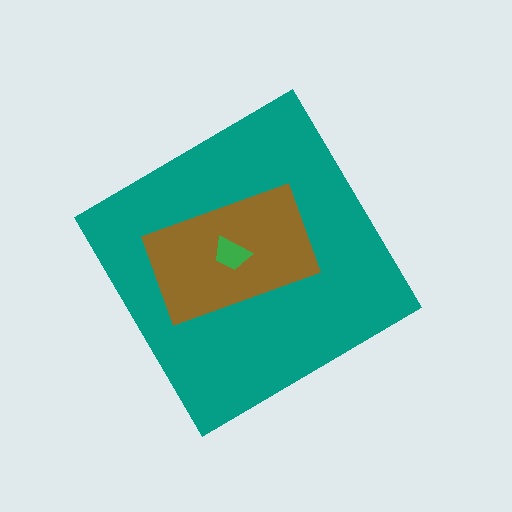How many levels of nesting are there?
3.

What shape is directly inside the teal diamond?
The brown rectangle.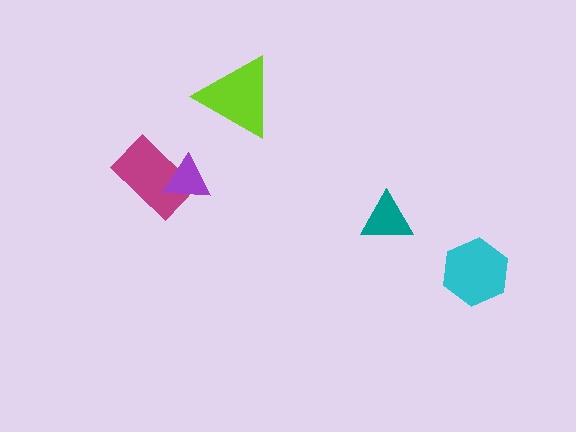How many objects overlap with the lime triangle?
0 objects overlap with the lime triangle.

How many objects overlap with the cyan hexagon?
0 objects overlap with the cyan hexagon.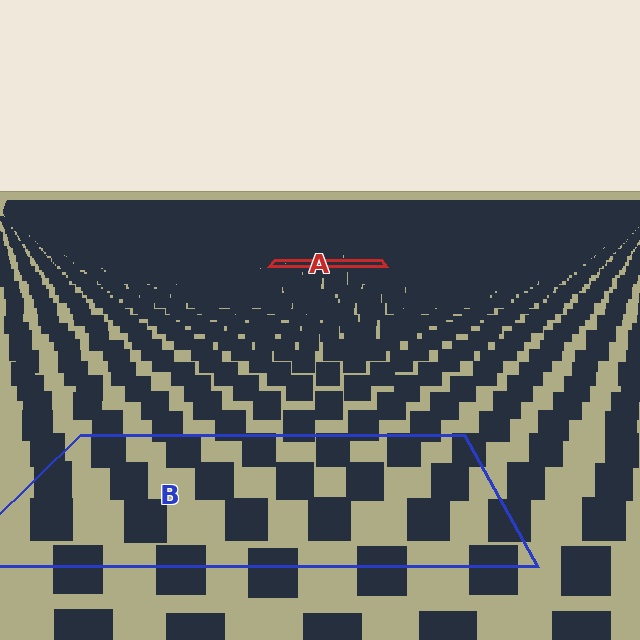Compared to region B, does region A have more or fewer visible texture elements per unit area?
Region A has more texture elements per unit area — they are packed more densely because it is farther away.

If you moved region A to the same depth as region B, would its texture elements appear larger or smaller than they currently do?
They would appear larger. At a closer depth, the same texture elements are projected at a bigger on-screen size.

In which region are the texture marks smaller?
The texture marks are smaller in region A, because it is farther away.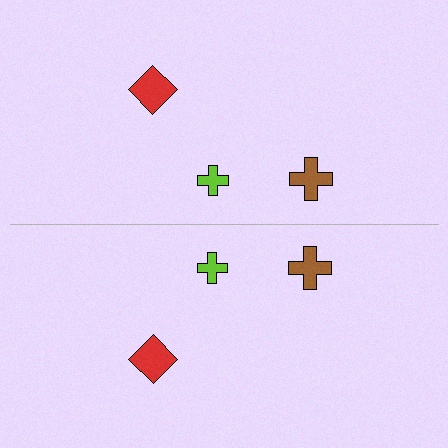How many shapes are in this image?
There are 6 shapes in this image.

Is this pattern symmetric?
Yes, this pattern has bilateral (reflection) symmetry.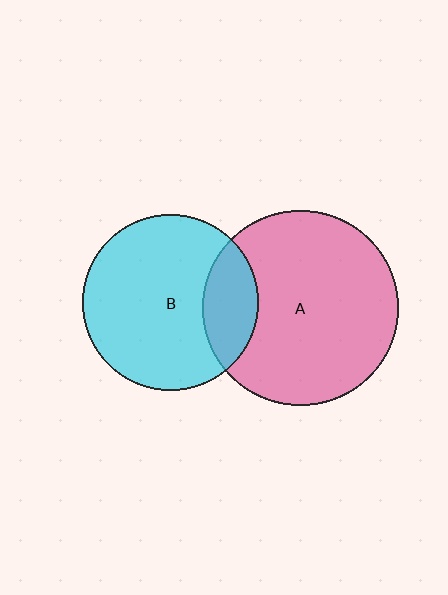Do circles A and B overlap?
Yes.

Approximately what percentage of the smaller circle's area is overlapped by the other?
Approximately 20%.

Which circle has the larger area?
Circle A (pink).